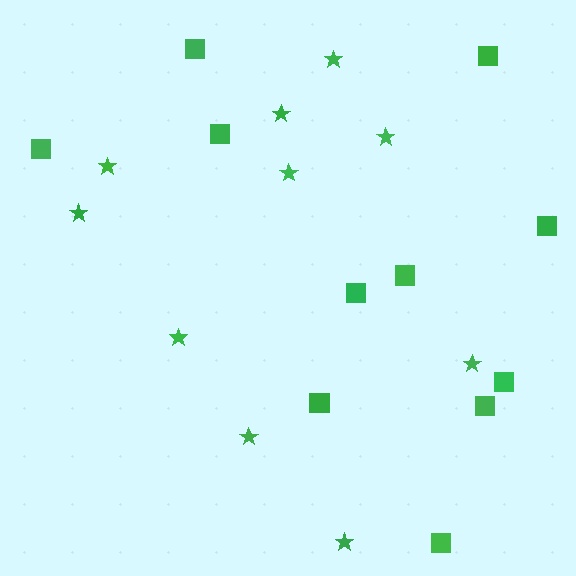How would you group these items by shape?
There are 2 groups: one group of squares (11) and one group of stars (10).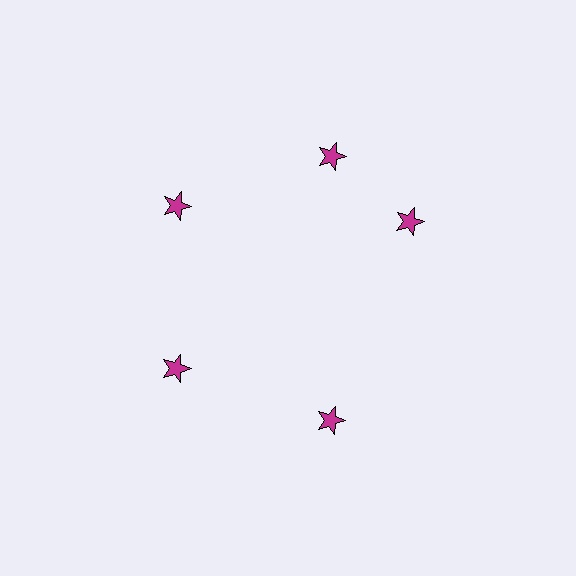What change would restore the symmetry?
The symmetry would be restored by rotating it back into even spacing with its neighbors so that all 5 stars sit at equal angles and equal distance from the center.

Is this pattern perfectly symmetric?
No. The 5 magenta stars are arranged in a ring, but one element near the 3 o'clock position is rotated out of alignment along the ring, breaking the 5-fold rotational symmetry.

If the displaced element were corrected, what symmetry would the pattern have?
It would have 5-fold rotational symmetry — the pattern would map onto itself every 72 degrees.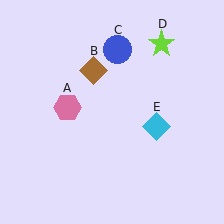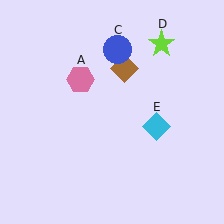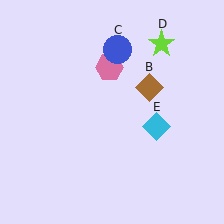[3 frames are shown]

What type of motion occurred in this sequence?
The pink hexagon (object A), brown diamond (object B) rotated clockwise around the center of the scene.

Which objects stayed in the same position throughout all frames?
Blue circle (object C) and lime star (object D) and cyan diamond (object E) remained stationary.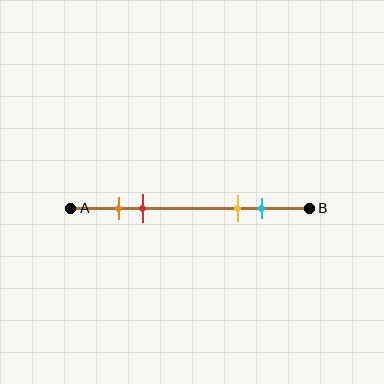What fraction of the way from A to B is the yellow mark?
The yellow mark is approximately 70% (0.7) of the way from A to B.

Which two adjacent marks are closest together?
The orange and red marks are the closest adjacent pair.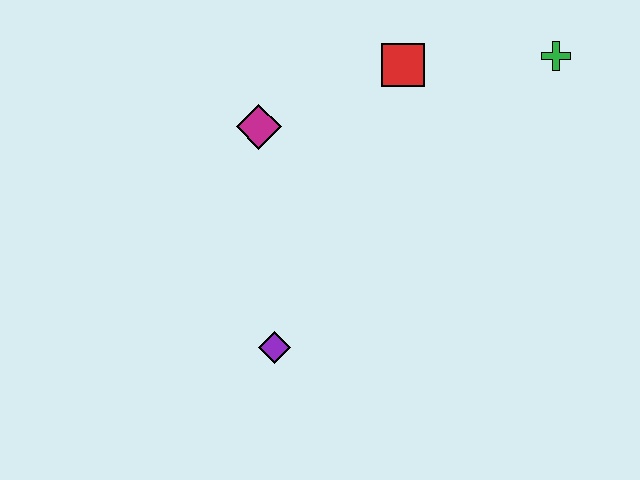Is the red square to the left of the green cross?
Yes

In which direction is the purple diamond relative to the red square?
The purple diamond is below the red square.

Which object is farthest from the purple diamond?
The green cross is farthest from the purple diamond.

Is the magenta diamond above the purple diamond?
Yes